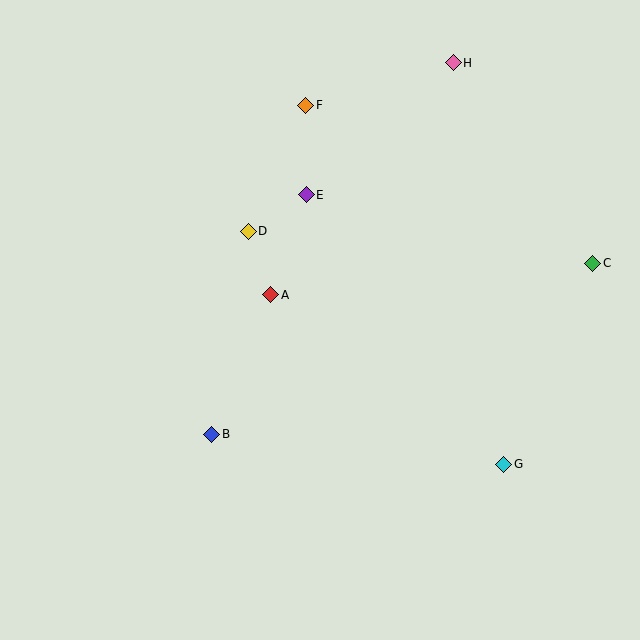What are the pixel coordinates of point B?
Point B is at (211, 434).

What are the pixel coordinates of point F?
Point F is at (306, 105).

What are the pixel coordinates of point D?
Point D is at (248, 231).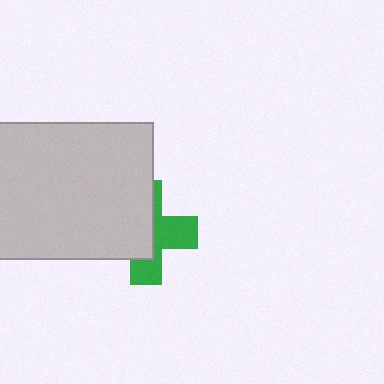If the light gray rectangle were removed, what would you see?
You would see the complete green cross.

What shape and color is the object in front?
The object in front is a light gray rectangle.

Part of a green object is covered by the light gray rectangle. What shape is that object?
It is a cross.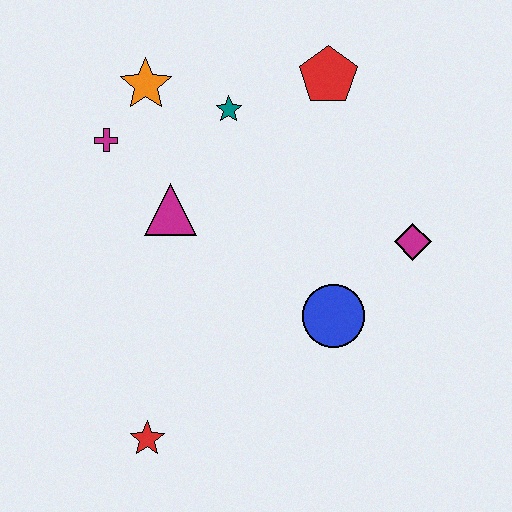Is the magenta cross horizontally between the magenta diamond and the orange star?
No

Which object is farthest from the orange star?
The red star is farthest from the orange star.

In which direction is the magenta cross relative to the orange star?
The magenta cross is below the orange star.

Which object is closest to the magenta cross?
The orange star is closest to the magenta cross.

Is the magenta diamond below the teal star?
Yes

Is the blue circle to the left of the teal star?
No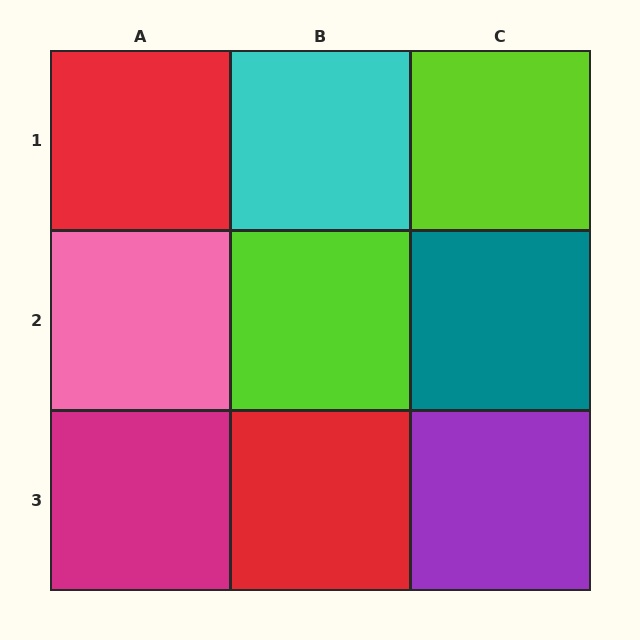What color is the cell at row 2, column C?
Teal.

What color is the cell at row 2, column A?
Pink.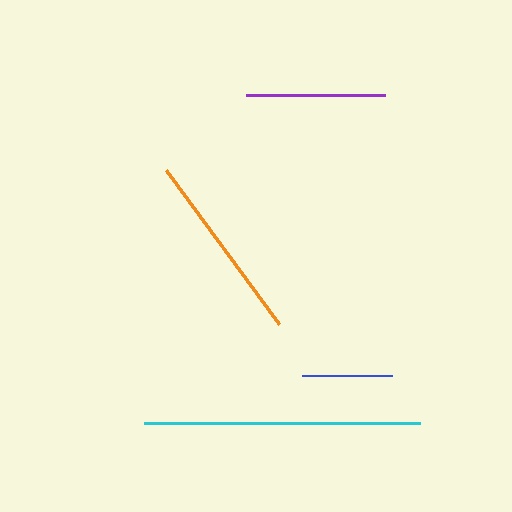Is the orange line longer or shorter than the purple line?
The orange line is longer than the purple line.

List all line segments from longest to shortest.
From longest to shortest: cyan, orange, purple, blue.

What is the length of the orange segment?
The orange segment is approximately 191 pixels long.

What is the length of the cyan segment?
The cyan segment is approximately 277 pixels long.